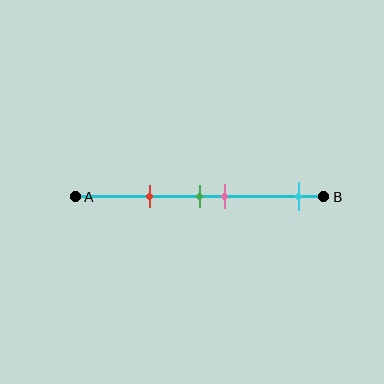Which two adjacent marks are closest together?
The green and pink marks are the closest adjacent pair.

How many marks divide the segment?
There are 4 marks dividing the segment.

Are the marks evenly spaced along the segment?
No, the marks are not evenly spaced.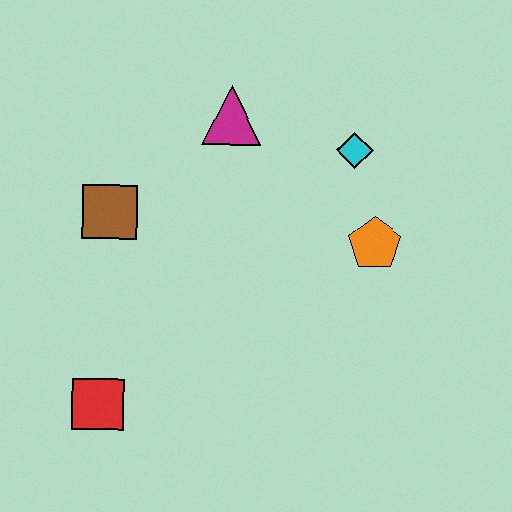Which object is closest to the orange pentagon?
The cyan diamond is closest to the orange pentagon.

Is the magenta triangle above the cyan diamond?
Yes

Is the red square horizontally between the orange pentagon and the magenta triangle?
No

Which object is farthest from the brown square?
The orange pentagon is farthest from the brown square.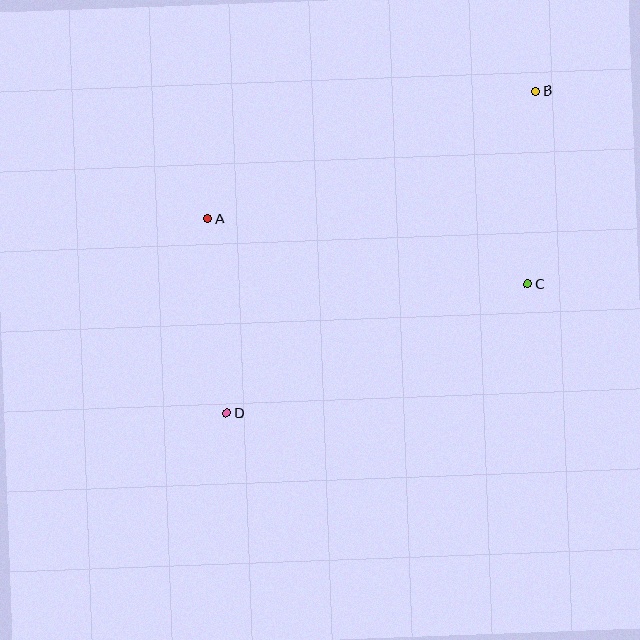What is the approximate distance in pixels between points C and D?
The distance between C and D is approximately 327 pixels.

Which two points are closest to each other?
Points B and C are closest to each other.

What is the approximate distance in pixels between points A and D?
The distance between A and D is approximately 196 pixels.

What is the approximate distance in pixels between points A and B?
The distance between A and B is approximately 351 pixels.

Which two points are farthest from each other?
Points B and D are farthest from each other.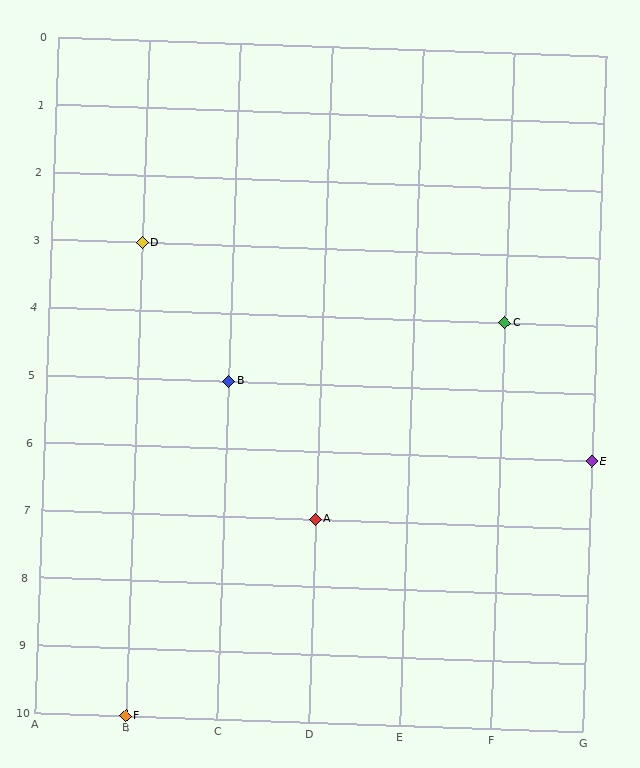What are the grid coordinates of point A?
Point A is at grid coordinates (D, 7).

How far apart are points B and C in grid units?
Points B and C are 3 columns and 1 row apart (about 3.2 grid units diagonally).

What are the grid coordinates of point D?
Point D is at grid coordinates (B, 3).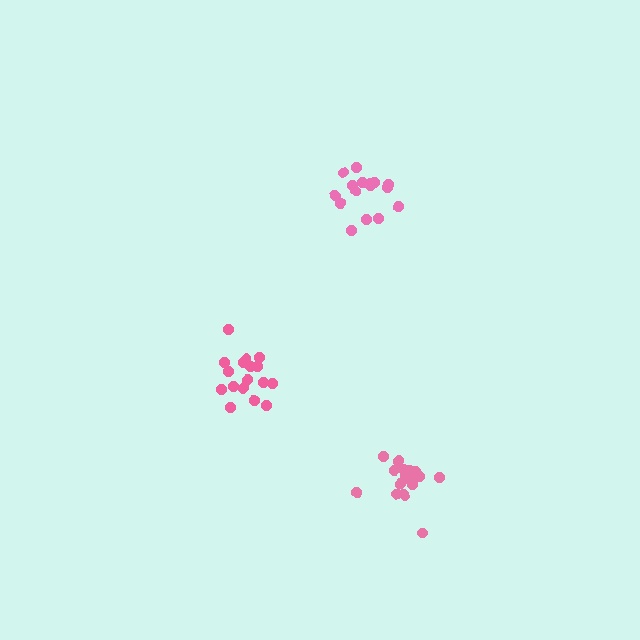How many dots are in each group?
Group 1: 17 dots, Group 2: 16 dots, Group 3: 17 dots (50 total).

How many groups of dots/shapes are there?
There are 3 groups.